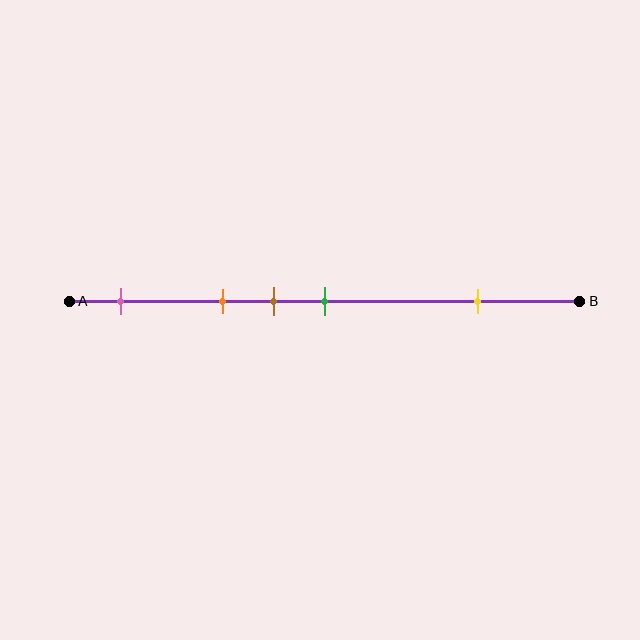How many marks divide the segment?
There are 5 marks dividing the segment.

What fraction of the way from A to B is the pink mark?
The pink mark is approximately 10% (0.1) of the way from A to B.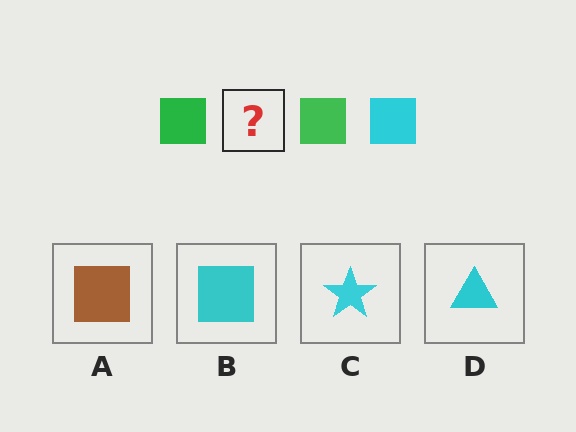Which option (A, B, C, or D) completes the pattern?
B.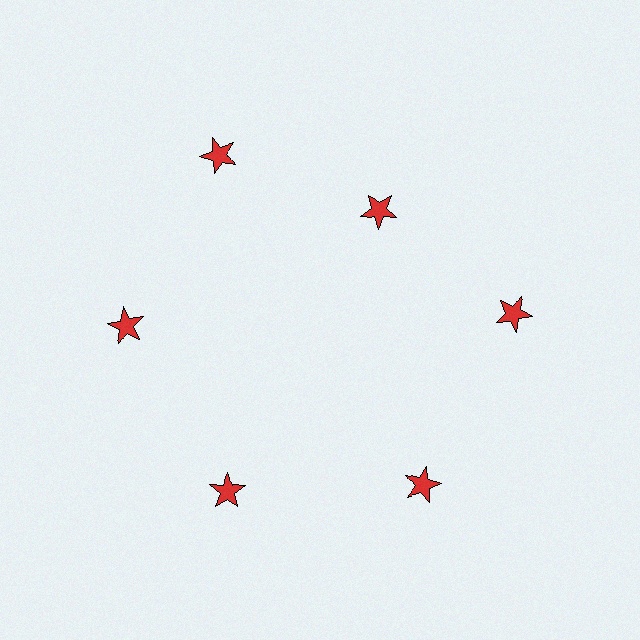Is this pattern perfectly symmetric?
No. The 6 red stars are arranged in a ring, but one element near the 1 o'clock position is pulled inward toward the center, breaking the 6-fold rotational symmetry.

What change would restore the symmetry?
The symmetry would be restored by moving it outward, back onto the ring so that all 6 stars sit at equal angles and equal distance from the center.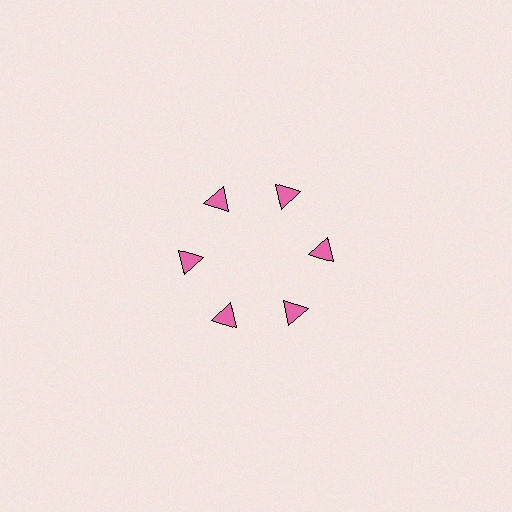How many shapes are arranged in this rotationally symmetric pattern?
There are 6 shapes, arranged in 6 groups of 1.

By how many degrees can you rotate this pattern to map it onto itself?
The pattern maps onto itself every 60 degrees of rotation.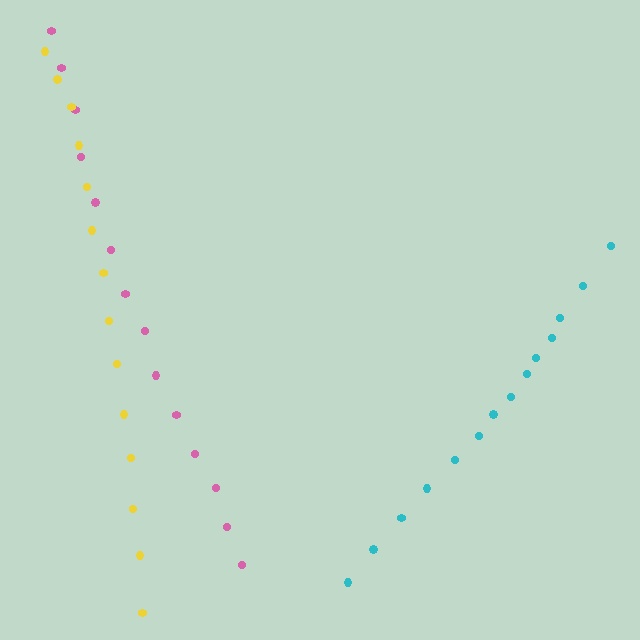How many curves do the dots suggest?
There are 3 distinct paths.